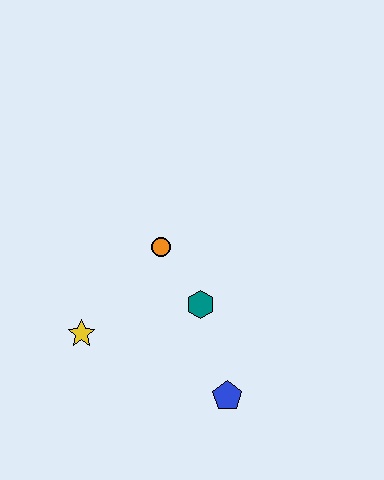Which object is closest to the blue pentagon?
The teal hexagon is closest to the blue pentagon.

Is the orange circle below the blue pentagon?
No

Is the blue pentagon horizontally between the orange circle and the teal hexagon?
No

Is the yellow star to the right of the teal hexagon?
No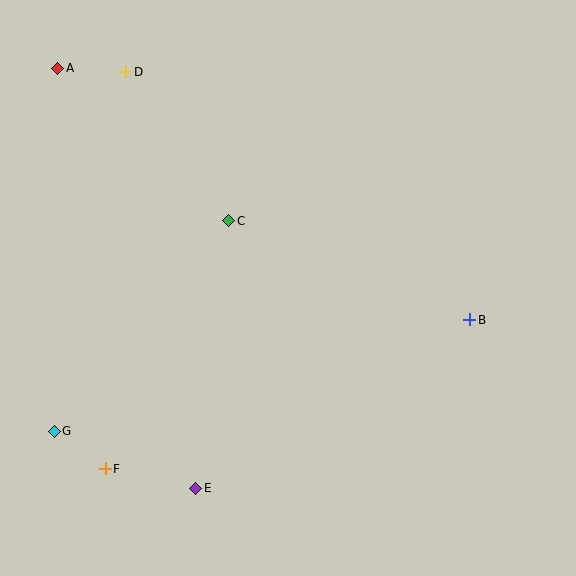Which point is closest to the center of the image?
Point C at (229, 221) is closest to the center.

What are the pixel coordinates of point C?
Point C is at (229, 221).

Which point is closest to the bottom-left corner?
Point F is closest to the bottom-left corner.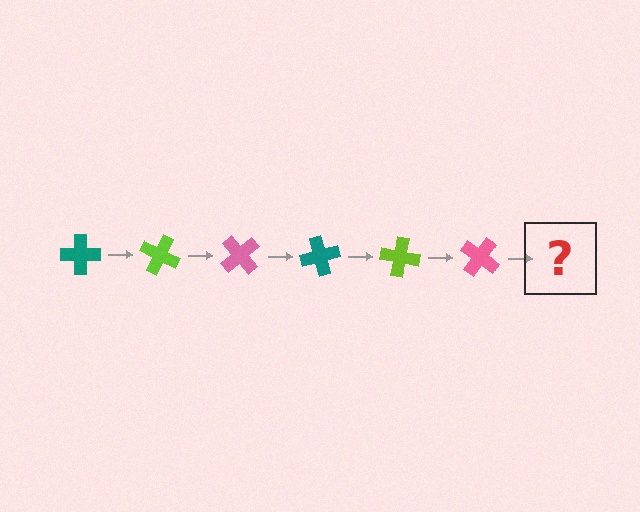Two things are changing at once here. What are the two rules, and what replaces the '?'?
The two rules are that it rotates 25 degrees each step and the color cycles through teal, lime, and pink. The '?' should be a teal cross, rotated 150 degrees from the start.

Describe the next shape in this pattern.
It should be a teal cross, rotated 150 degrees from the start.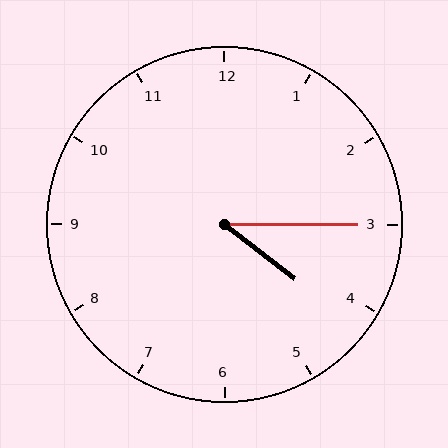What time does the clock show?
4:15.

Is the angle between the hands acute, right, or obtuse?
It is acute.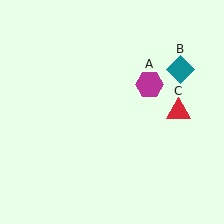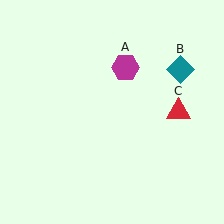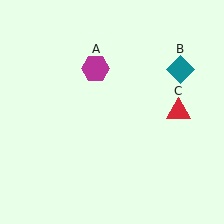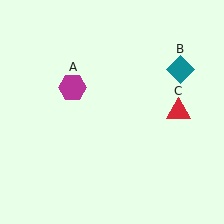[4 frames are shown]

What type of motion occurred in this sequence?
The magenta hexagon (object A) rotated counterclockwise around the center of the scene.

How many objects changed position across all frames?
1 object changed position: magenta hexagon (object A).